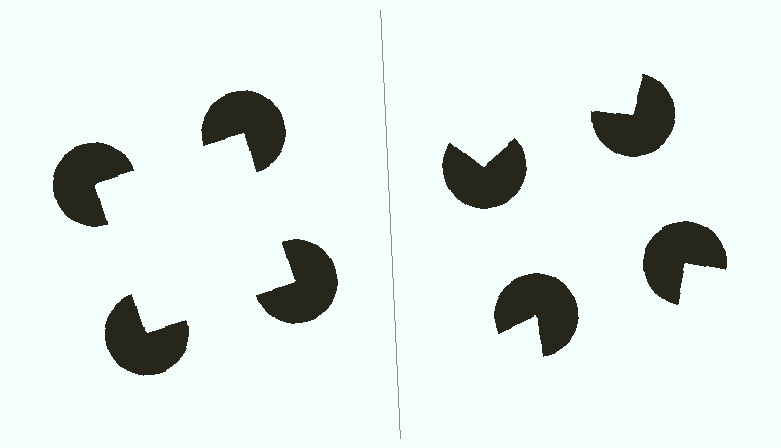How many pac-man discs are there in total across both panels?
8 — 4 on each side.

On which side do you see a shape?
An illusory square appears on the left side. On the right side the wedge cuts are rotated, so no coherent shape forms.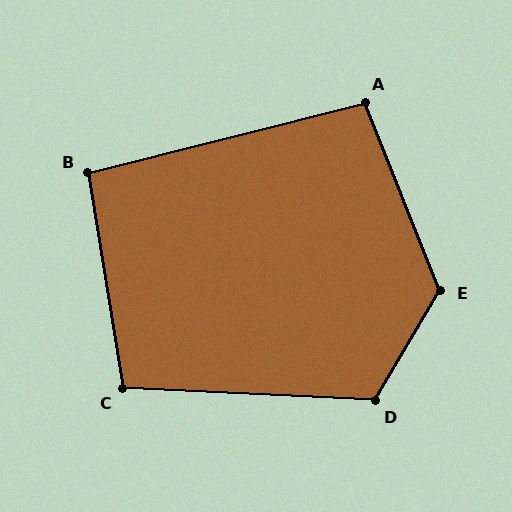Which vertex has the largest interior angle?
E, at approximately 128 degrees.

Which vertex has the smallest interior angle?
B, at approximately 95 degrees.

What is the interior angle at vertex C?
Approximately 102 degrees (obtuse).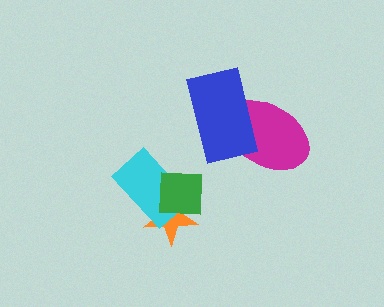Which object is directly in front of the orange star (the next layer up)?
The cyan rectangle is directly in front of the orange star.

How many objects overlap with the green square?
2 objects overlap with the green square.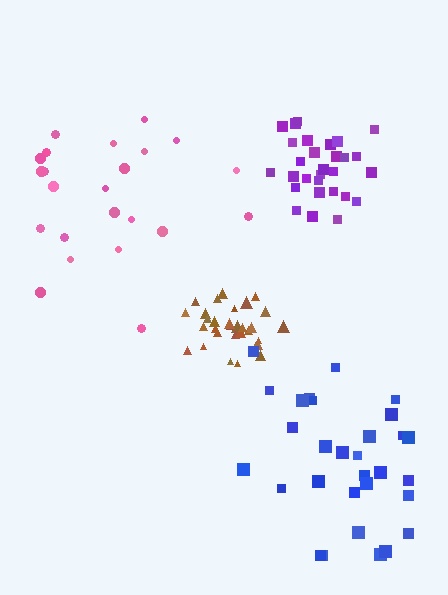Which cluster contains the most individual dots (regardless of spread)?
Brown (31).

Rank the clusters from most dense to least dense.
brown, purple, blue, pink.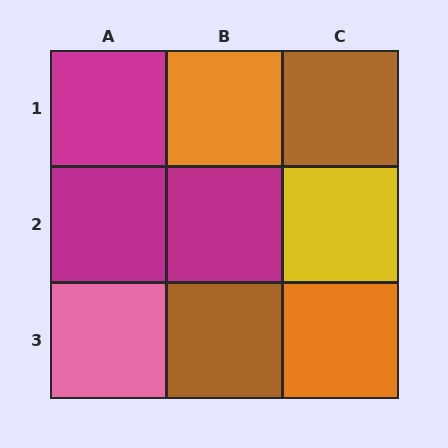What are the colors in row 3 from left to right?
Pink, brown, orange.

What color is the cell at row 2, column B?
Magenta.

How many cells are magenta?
3 cells are magenta.